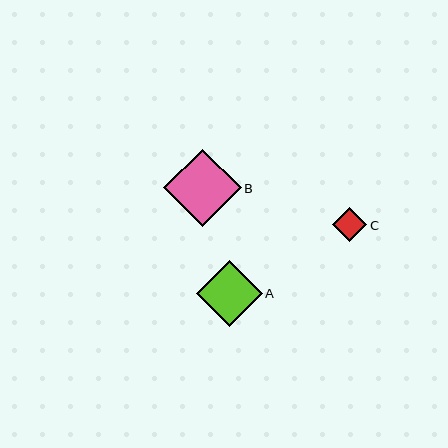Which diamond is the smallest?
Diamond C is the smallest with a size of approximately 34 pixels.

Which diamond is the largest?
Diamond B is the largest with a size of approximately 77 pixels.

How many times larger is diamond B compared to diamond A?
Diamond B is approximately 1.2 times the size of diamond A.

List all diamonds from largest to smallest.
From largest to smallest: B, A, C.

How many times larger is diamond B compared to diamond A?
Diamond B is approximately 1.2 times the size of diamond A.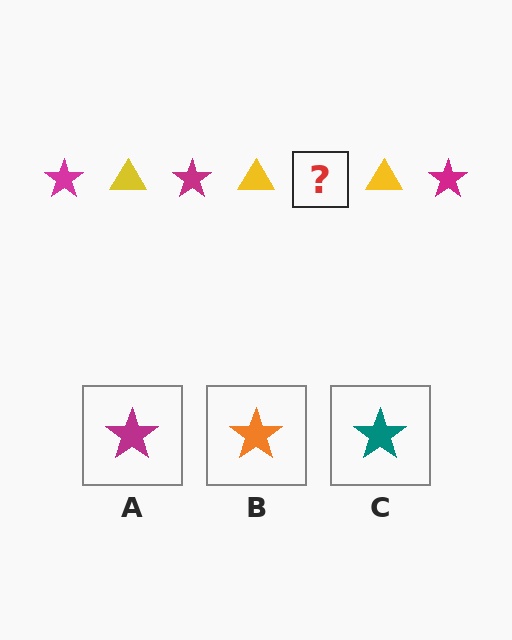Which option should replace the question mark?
Option A.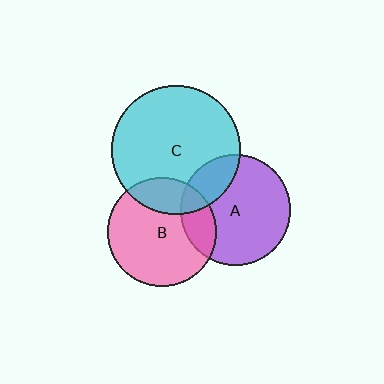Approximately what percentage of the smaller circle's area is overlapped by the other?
Approximately 20%.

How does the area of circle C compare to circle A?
Approximately 1.4 times.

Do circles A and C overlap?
Yes.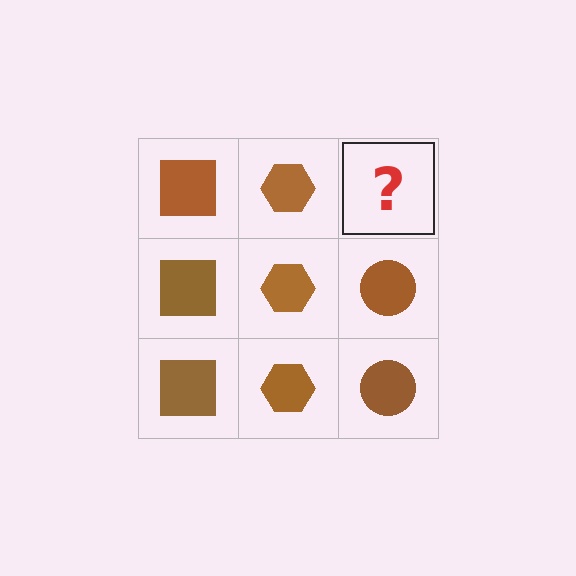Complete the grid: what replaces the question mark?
The question mark should be replaced with a brown circle.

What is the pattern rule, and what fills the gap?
The rule is that each column has a consistent shape. The gap should be filled with a brown circle.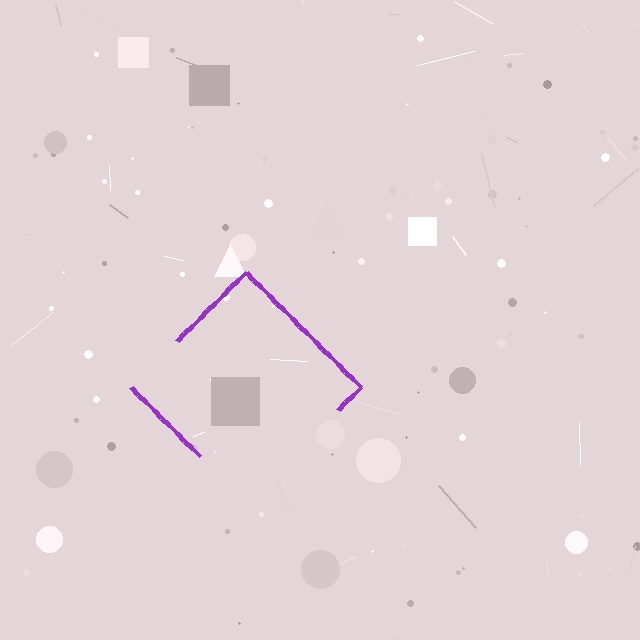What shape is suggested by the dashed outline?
The dashed outline suggests a diamond.